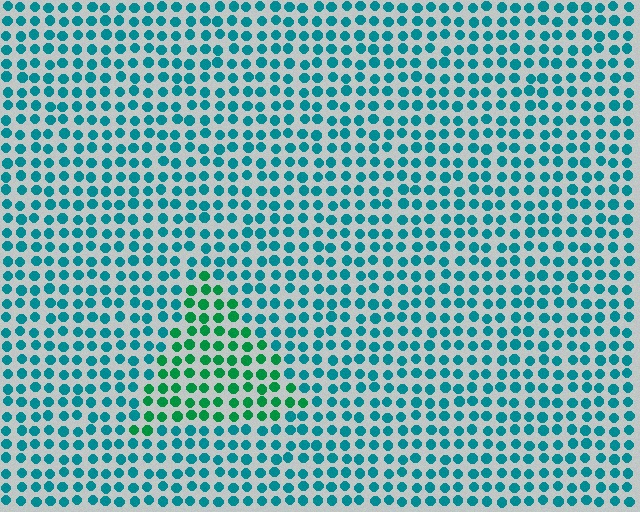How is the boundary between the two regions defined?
The boundary is defined purely by a slight shift in hue (about 37 degrees). Spacing, size, and orientation are identical on both sides.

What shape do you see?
I see a triangle.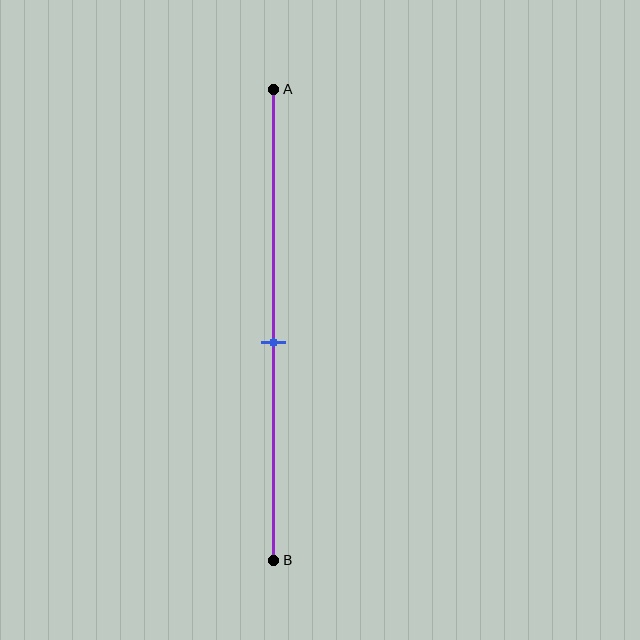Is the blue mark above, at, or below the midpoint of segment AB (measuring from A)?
The blue mark is below the midpoint of segment AB.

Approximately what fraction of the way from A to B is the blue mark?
The blue mark is approximately 55% of the way from A to B.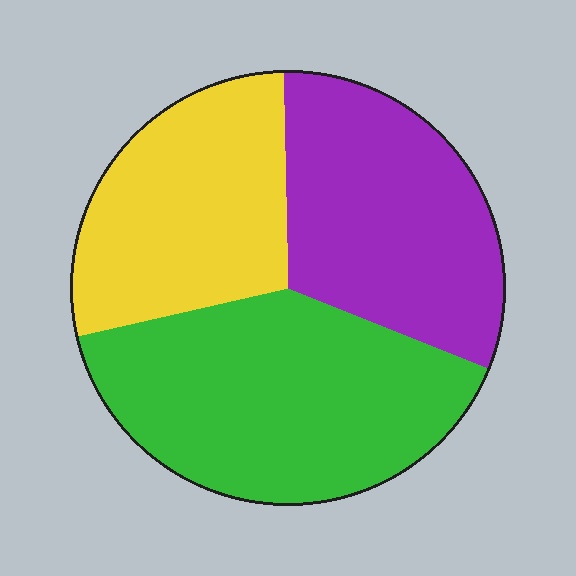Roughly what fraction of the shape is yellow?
Yellow covers about 30% of the shape.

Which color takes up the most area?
Green, at roughly 40%.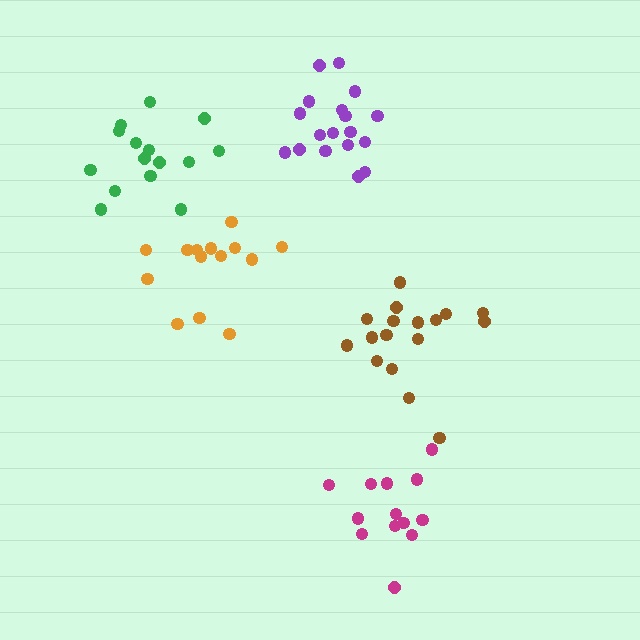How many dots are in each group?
Group 1: 13 dots, Group 2: 17 dots, Group 3: 14 dots, Group 4: 18 dots, Group 5: 15 dots (77 total).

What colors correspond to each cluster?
The clusters are colored: magenta, brown, orange, purple, green.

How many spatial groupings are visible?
There are 5 spatial groupings.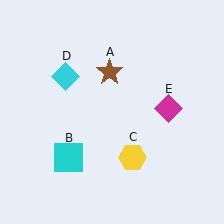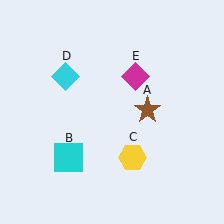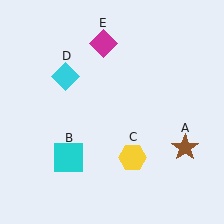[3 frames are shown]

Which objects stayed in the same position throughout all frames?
Cyan square (object B) and yellow hexagon (object C) and cyan diamond (object D) remained stationary.